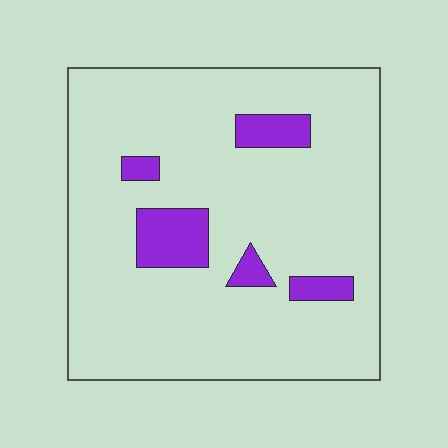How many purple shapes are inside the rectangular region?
5.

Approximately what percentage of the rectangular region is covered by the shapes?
Approximately 10%.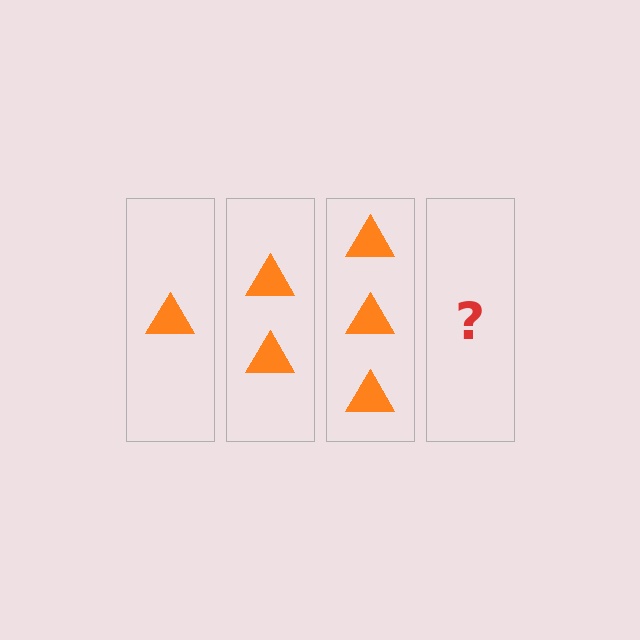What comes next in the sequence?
The next element should be 4 triangles.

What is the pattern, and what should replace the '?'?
The pattern is that each step adds one more triangle. The '?' should be 4 triangles.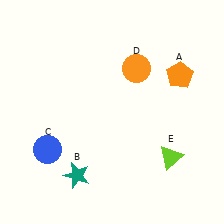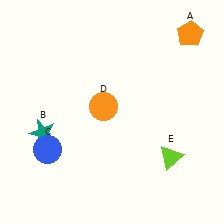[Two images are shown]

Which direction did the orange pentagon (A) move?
The orange pentagon (A) moved up.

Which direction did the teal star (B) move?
The teal star (B) moved up.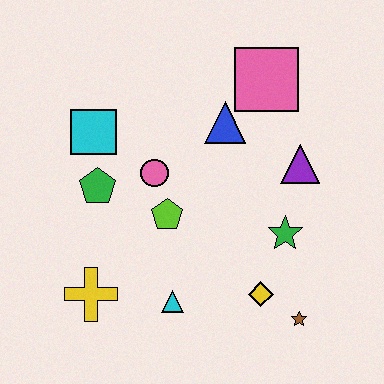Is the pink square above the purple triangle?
Yes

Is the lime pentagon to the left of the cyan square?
No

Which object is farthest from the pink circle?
The brown star is farthest from the pink circle.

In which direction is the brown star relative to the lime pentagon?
The brown star is to the right of the lime pentagon.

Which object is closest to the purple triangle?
The green star is closest to the purple triangle.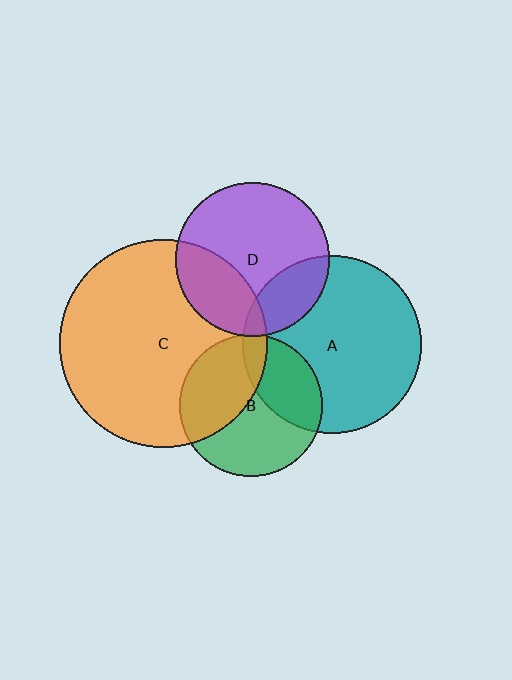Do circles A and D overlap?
Yes.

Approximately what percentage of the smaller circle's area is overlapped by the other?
Approximately 20%.